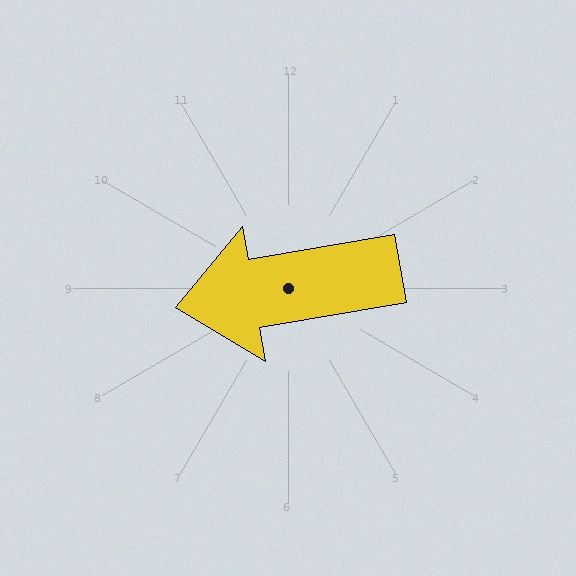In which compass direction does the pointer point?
West.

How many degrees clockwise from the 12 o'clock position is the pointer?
Approximately 260 degrees.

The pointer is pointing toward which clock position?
Roughly 9 o'clock.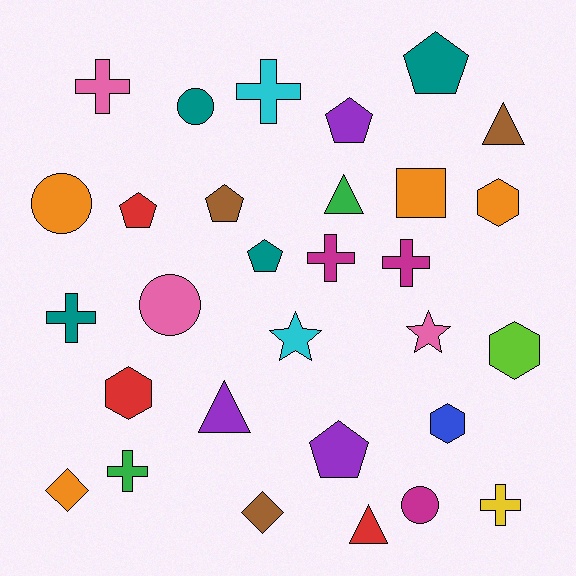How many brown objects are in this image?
There are 3 brown objects.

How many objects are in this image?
There are 30 objects.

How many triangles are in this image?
There are 4 triangles.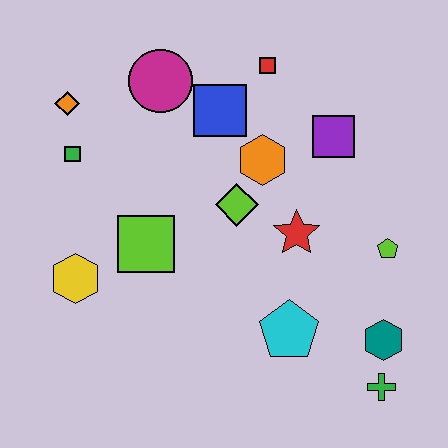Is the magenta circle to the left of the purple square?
Yes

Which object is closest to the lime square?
The yellow hexagon is closest to the lime square.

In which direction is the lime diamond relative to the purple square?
The lime diamond is to the left of the purple square.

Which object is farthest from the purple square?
The yellow hexagon is farthest from the purple square.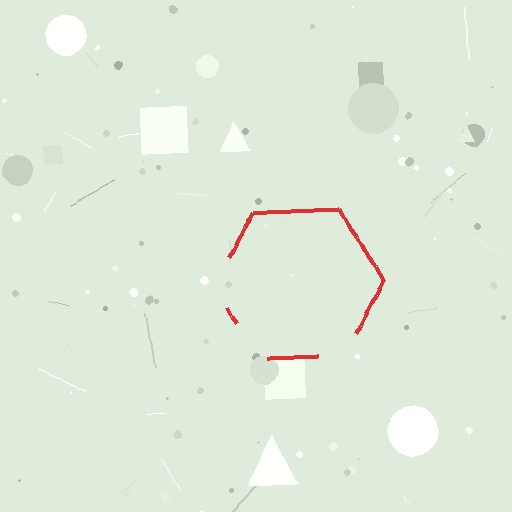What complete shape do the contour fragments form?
The contour fragments form a hexagon.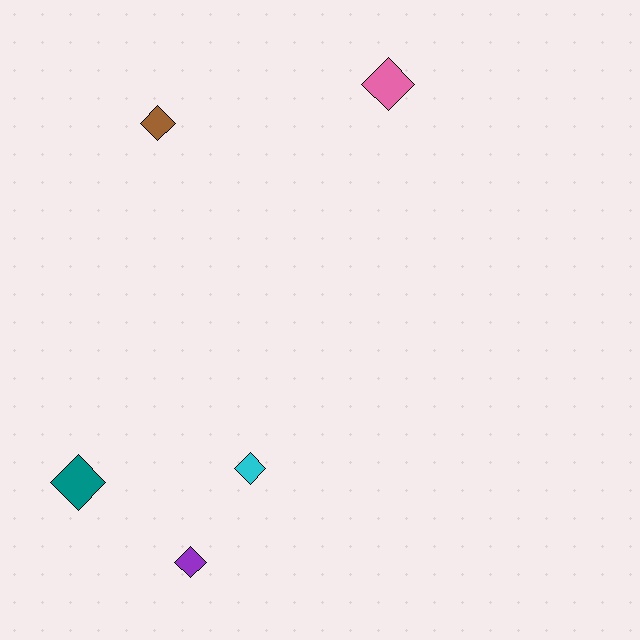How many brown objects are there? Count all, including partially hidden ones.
There is 1 brown object.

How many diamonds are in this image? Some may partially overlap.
There are 5 diamonds.